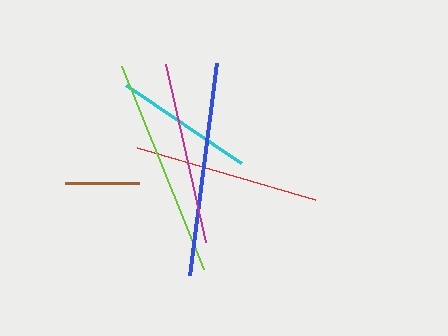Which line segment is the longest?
The lime line is the longest at approximately 219 pixels.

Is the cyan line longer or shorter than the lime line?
The lime line is longer than the cyan line.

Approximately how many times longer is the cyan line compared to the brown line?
The cyan line is approximately 1.9 times the length of the brown line.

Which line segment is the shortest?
The brown line is the shortest at approximately 75 pixels.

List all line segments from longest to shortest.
From longest to shortest: lime, blue, red, magenta, cyan, brown.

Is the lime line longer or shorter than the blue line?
The lime line is longer than the blue line.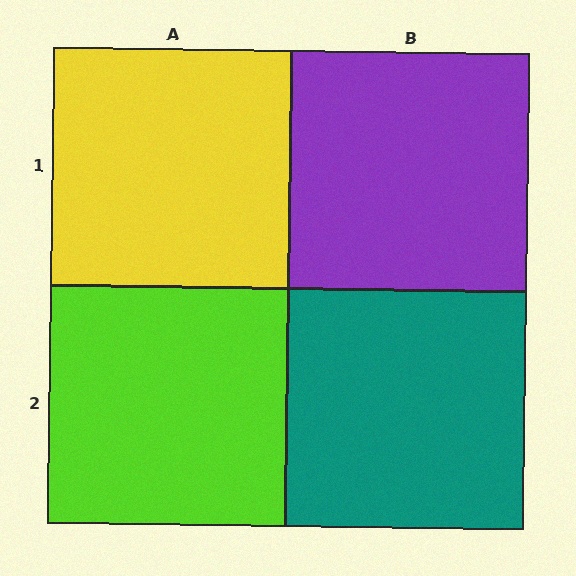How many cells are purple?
1 cell is purple.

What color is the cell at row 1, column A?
Yellow.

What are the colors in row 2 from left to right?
Lime, teal.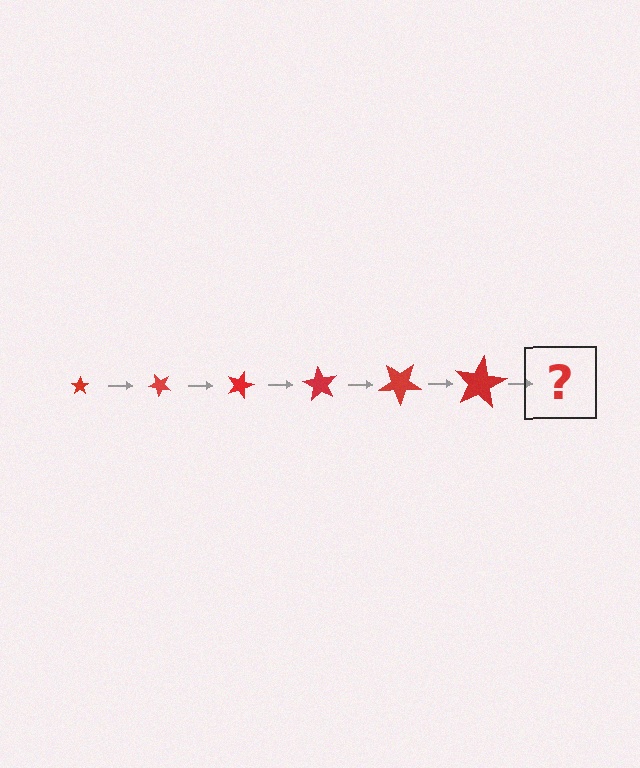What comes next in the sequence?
The next element should be a star, larger than the previous one and rotated 270 degrees from the start.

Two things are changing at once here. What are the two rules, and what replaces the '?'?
The two rules are that the star grows larger each step and it rotates 45 degrees each step. The '?' should be a star, larger than the previous one and rotated 270 degrees from the start.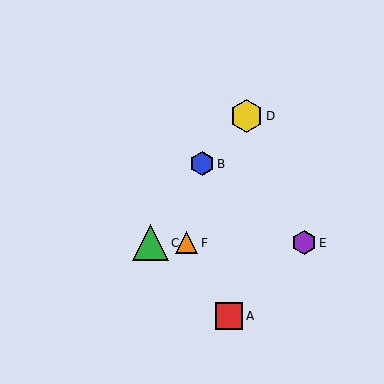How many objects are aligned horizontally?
3 objects (C, E, F) are aligned horizontally.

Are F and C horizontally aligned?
Yes, both are at y≈243.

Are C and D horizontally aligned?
No, C is at y≈243 and D is at y≈116.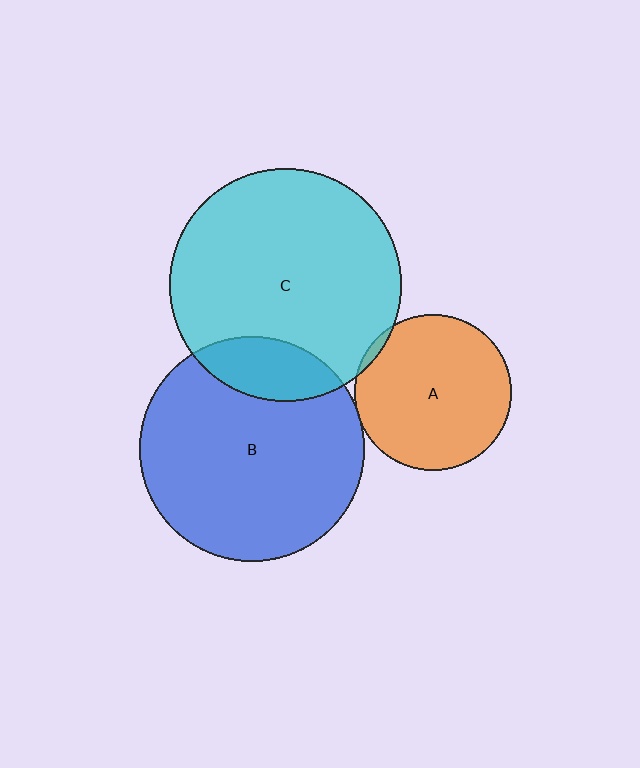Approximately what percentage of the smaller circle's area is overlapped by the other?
Approximately 5%.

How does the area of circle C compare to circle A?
Approximately 2.2 times.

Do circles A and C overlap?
Yes.